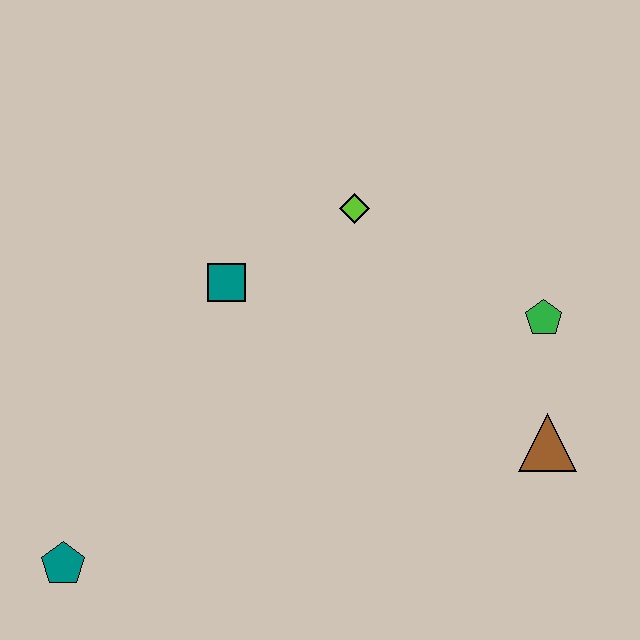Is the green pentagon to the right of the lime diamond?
Yes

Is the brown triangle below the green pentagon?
Yes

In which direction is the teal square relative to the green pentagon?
The teal square is to the left of the green pentagon.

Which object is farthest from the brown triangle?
The teal pentagon is farthest from the brown triangle.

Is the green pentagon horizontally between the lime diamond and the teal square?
No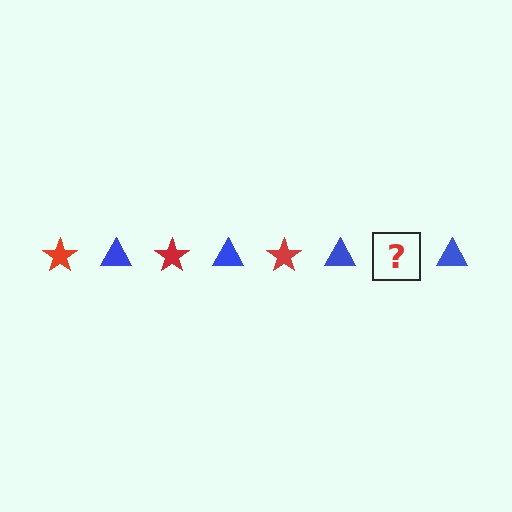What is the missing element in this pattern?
The missing element is a red star.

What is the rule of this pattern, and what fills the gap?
The rule is that the pattern alternates between red star and blue triangle. The gap should be filled with a red star.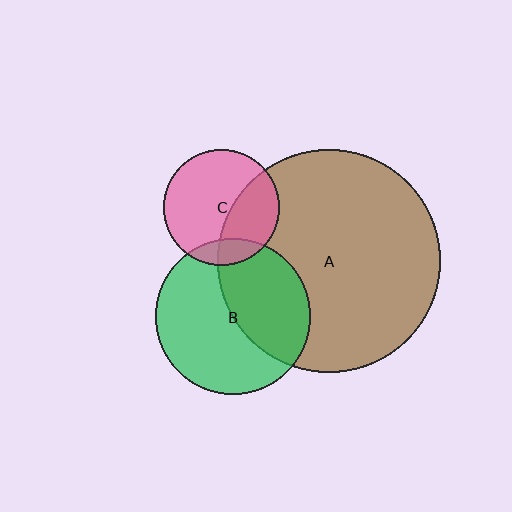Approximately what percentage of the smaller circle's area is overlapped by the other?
Approximately 15%.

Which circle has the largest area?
Circle A (brown).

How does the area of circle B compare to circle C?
Approximately 1.8 times.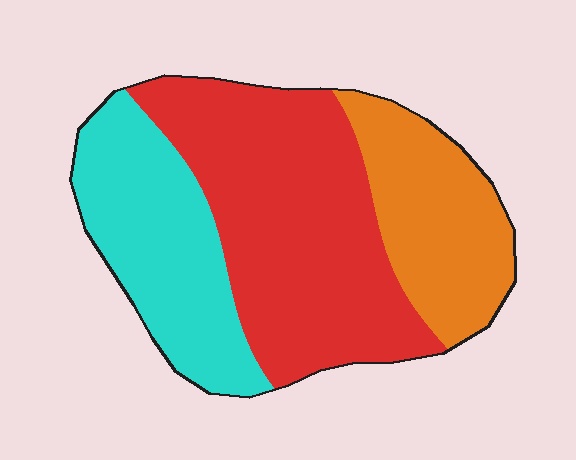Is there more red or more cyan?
Red.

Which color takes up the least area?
Orange, at roughly 25%.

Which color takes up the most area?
Red, at roughly 50%.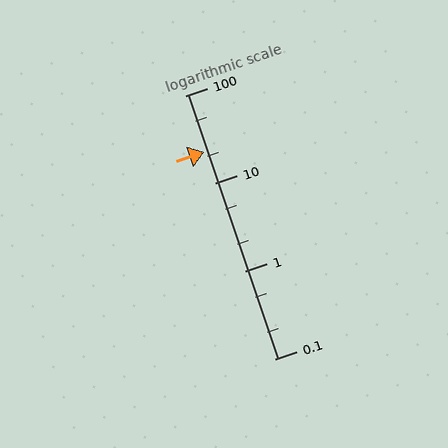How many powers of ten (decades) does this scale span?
The scale spans 3 decades, from 0.1 to 100.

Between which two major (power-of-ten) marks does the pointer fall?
The pointer is between 10 and 100.